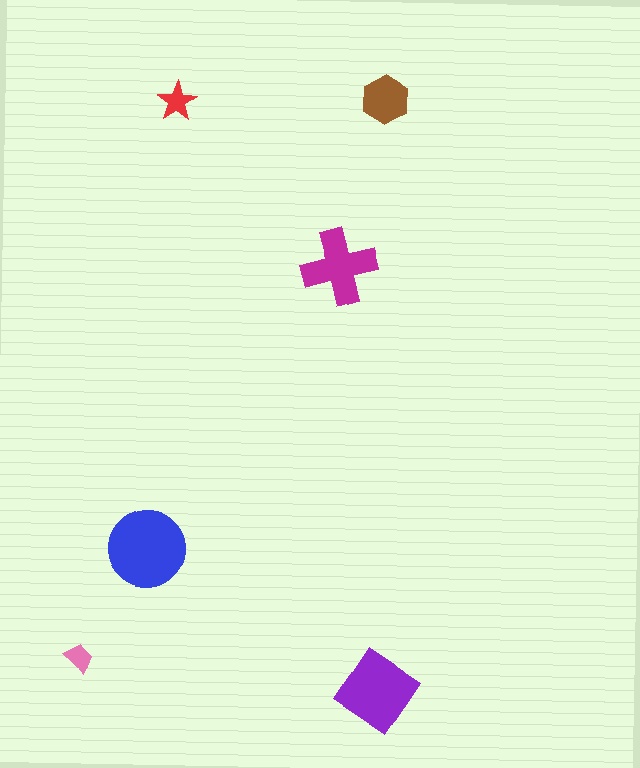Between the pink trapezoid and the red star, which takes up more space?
The red star.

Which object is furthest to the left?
The pink trapezoid is leftmost.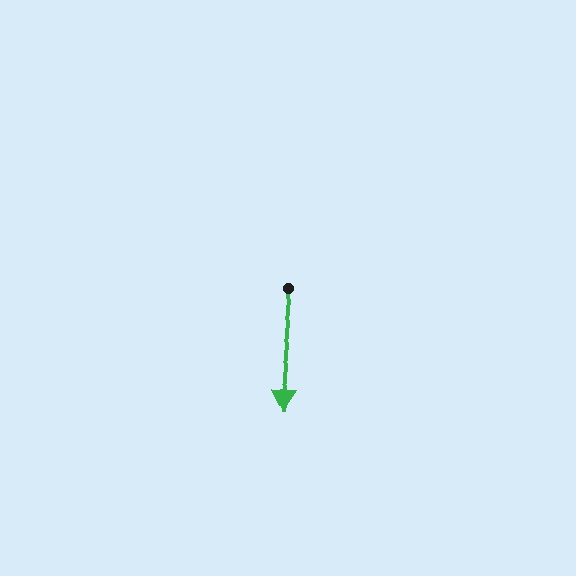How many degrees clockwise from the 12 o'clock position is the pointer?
Approximately 185 degrees.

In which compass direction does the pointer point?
South.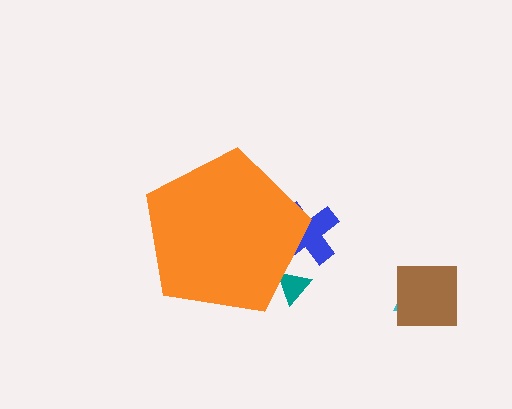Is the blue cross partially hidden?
Yes, the blue cross is partially hidden behind the orange pentagon.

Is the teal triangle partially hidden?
Yes, the teal triangle is partially hidden behind the orange pentagon.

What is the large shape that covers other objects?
An orange pentagon.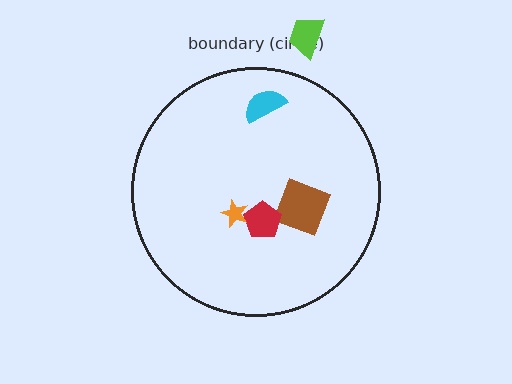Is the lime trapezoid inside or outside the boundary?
Outside.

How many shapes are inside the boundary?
4 inside, 1 outside.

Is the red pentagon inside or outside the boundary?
Inside.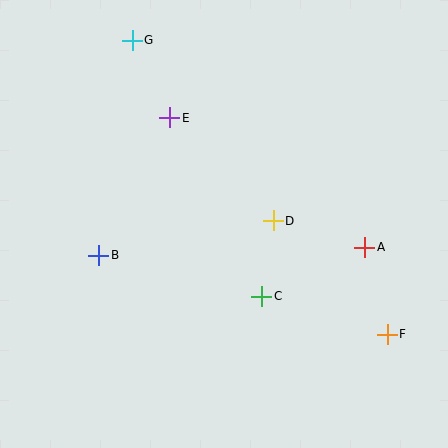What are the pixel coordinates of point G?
Point G is at (132, 40).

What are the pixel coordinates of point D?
Point D is at (273, 221).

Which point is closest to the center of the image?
Point D at (273, 221) is closest to the center.